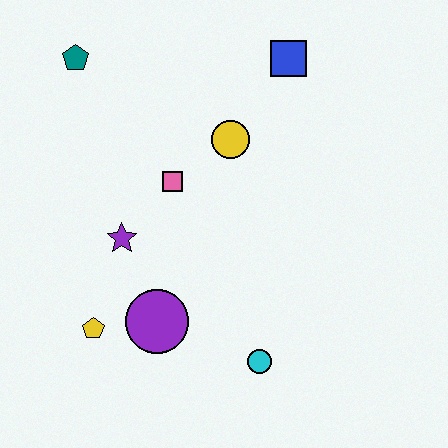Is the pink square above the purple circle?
Yes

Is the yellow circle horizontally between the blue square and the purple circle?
Yes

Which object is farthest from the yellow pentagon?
The blue square is farthest from the yellow pentagon.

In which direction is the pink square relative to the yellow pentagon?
The pink square is above the yellow pentagon.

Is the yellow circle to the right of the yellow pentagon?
Yes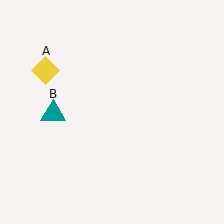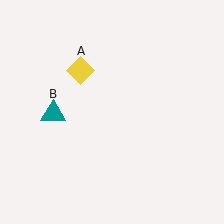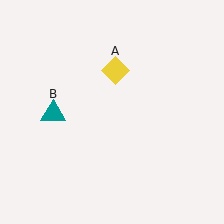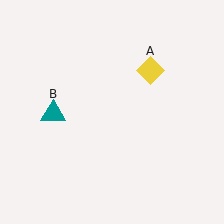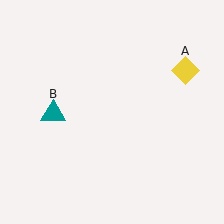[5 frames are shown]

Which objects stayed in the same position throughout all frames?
Teal triangle (object B) remained stationary.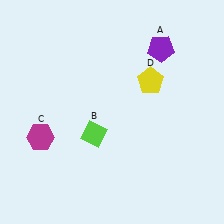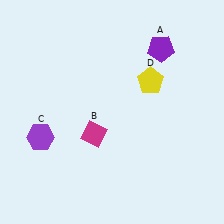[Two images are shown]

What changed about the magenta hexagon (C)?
In Image 1, C is magenta. In Image 2, it changed to purple.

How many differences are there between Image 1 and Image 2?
There are 2 differences between the two images.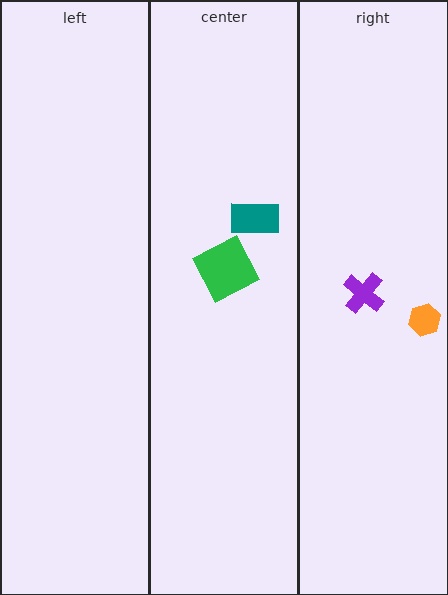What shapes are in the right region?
The purple cross, the orange hexagon.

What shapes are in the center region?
The green square, the teal rectangle.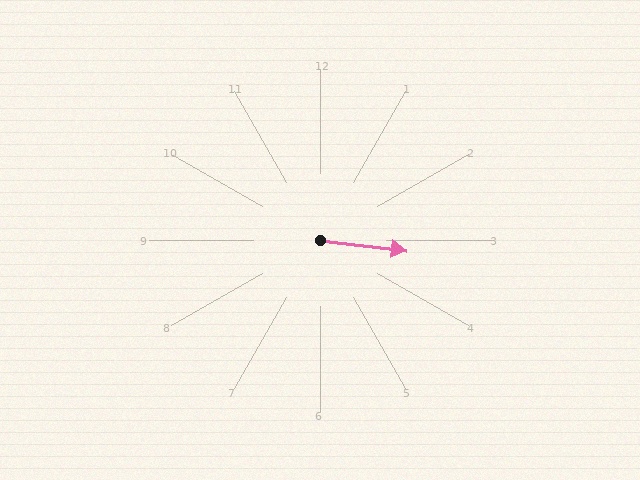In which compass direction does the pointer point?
East.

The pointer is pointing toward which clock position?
Roughly 3 o'clock.